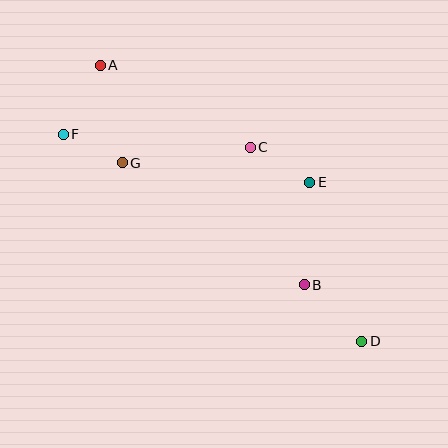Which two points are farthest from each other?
Points A and D are farthest from each other.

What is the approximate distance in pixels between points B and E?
The distance between B and E is approximately 103 pixels.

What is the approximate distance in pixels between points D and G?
The distance between D and G is approximately 299 pixels.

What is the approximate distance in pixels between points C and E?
The distance between C and E is approximately 69 pixels.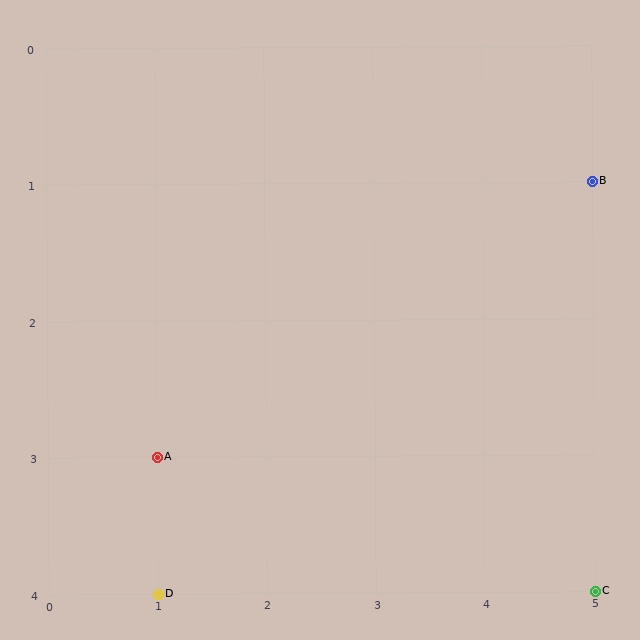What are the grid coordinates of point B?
Point B is at grid coordinates (5, 1).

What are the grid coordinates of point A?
Point A is at grid coordinates (1, 3).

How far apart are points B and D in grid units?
Points B and D are 4 columns and 3 rows apart (about 5.0 grid units diagonally).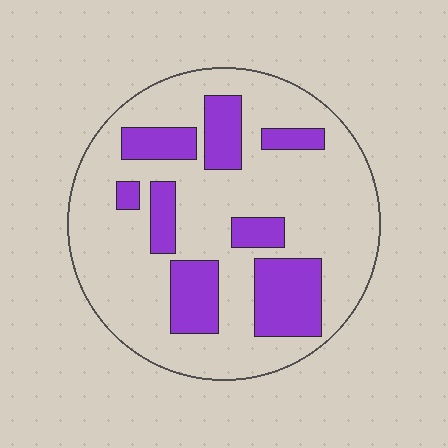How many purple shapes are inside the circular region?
8.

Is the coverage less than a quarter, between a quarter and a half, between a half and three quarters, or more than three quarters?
Between a quarter and a half.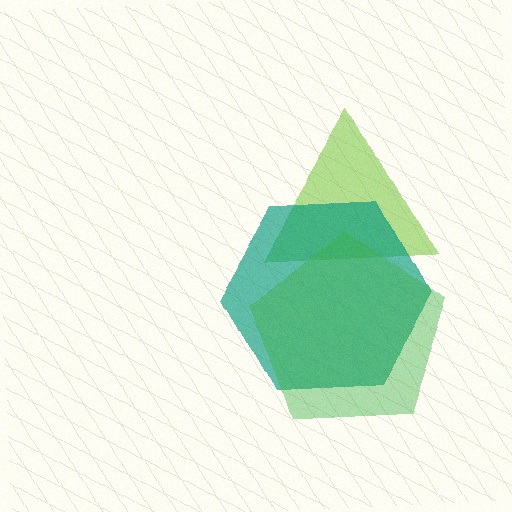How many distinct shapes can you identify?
There are 3 distinct shapes: a lime triangle, a teal hexagon, a green pentagon.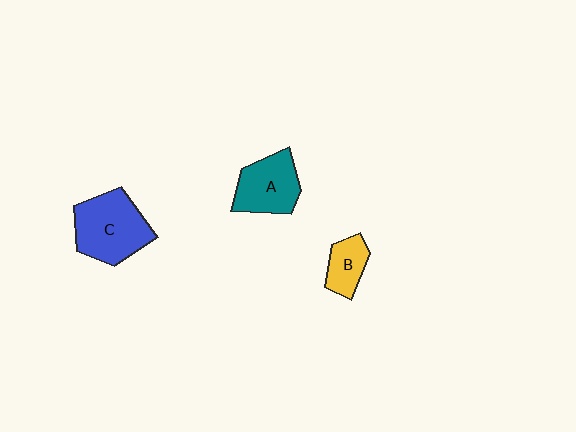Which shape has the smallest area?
Shape B (yellow).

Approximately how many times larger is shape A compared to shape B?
Approximately 1.7 times.